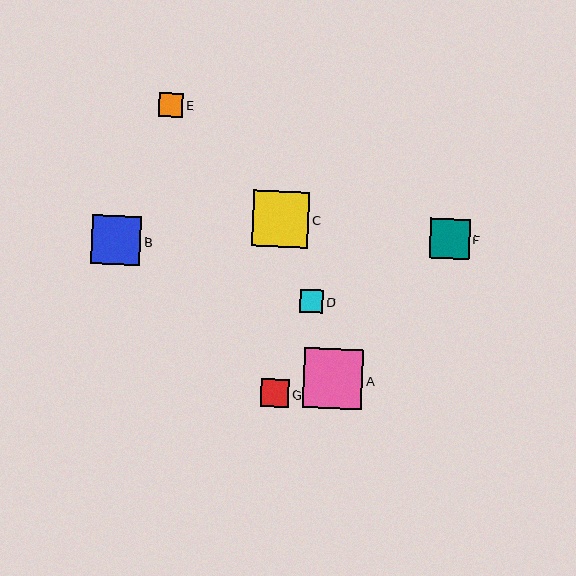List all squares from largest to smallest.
From largest to smallest: A, C, B, F, G, E, D.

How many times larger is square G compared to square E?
Square G is approximately 1.2 times the size of square E.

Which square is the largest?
Square A is the largest with a size of approximately 59 pixels.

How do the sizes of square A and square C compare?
Square A and square C are approximately the same size.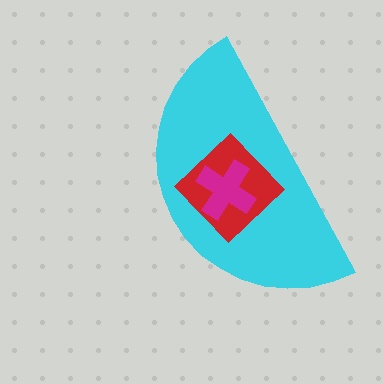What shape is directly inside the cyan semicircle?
The red diamond.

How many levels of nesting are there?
3.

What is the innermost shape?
The magenta cross.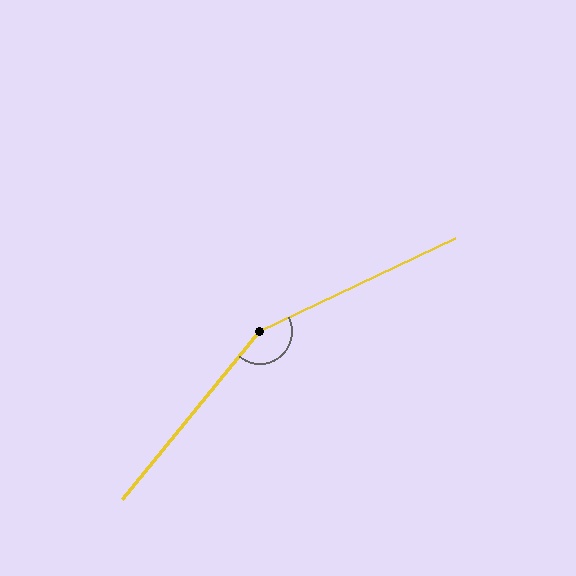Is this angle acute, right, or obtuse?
It is obtuse.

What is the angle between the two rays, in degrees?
Approximately 155 degrees.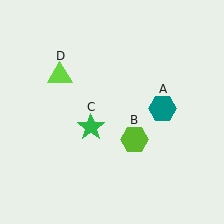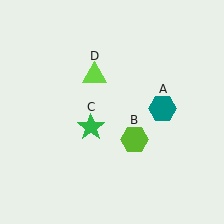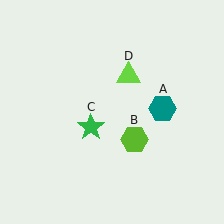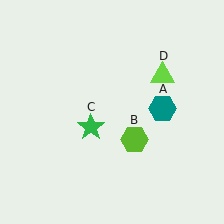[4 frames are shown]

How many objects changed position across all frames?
1 object changed position: lime triangle (object D).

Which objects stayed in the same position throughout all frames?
Teal hexagon (object A) and lime hexagon (object B) and green star (object C) remained stationary.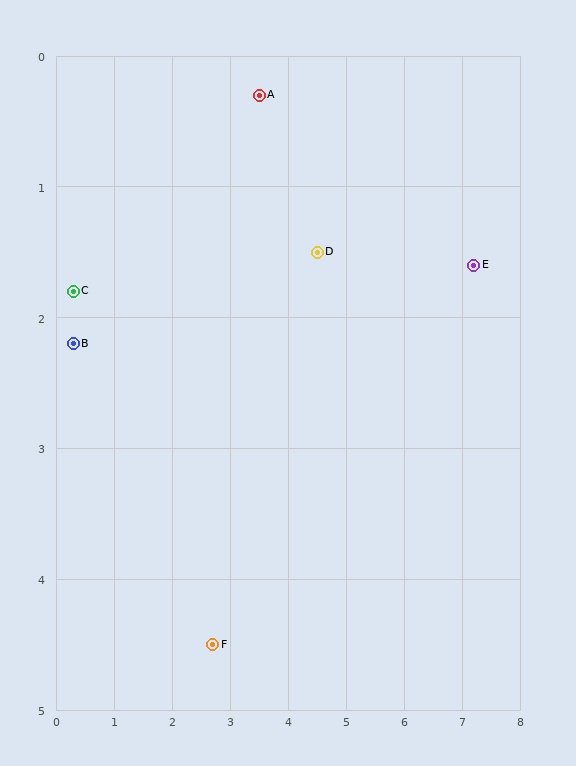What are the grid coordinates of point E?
Point E is at approximately (7.2, 1.6).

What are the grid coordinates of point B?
Point B is at approximately (0.3, 2.2).